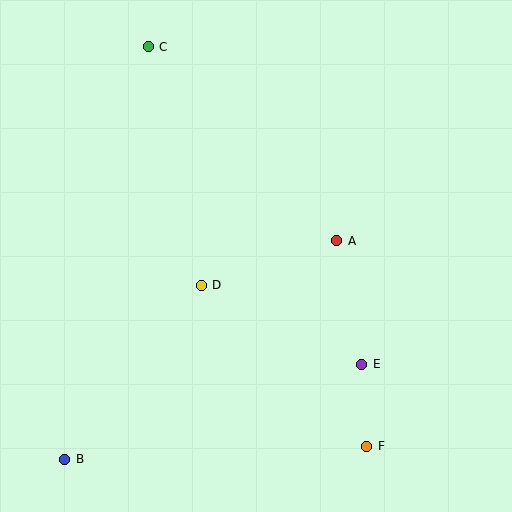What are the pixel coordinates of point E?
Point E is at (362, 364).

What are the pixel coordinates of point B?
Point B is at (65, 459).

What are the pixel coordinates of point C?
Point C is at (148, 47).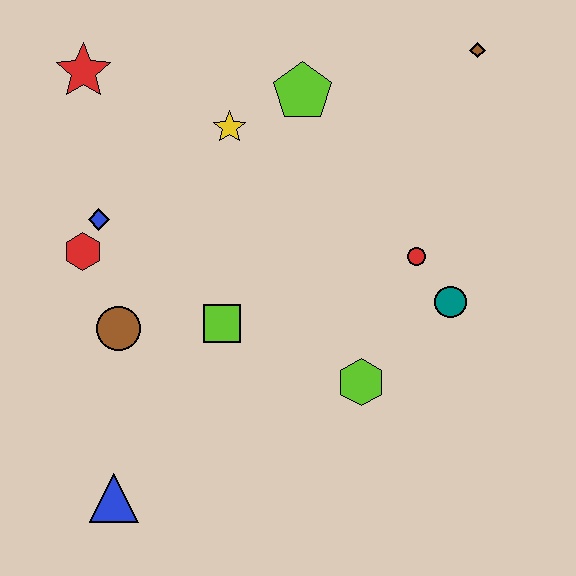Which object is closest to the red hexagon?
The blue diamond is closest to the red hexagon.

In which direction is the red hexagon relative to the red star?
The red hexagon is below the red star.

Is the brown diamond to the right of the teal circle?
Yes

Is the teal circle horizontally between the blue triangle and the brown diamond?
Yes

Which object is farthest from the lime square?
The brown diamond is farthest from the lime square.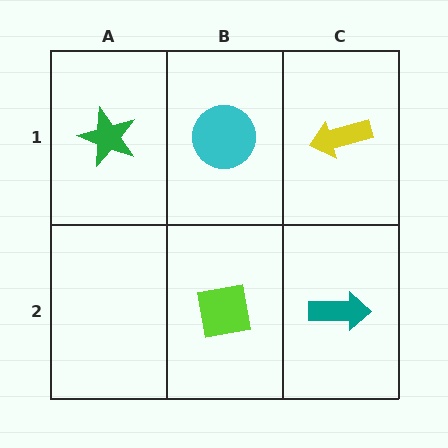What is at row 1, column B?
A cyan circle.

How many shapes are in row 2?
2 shapes.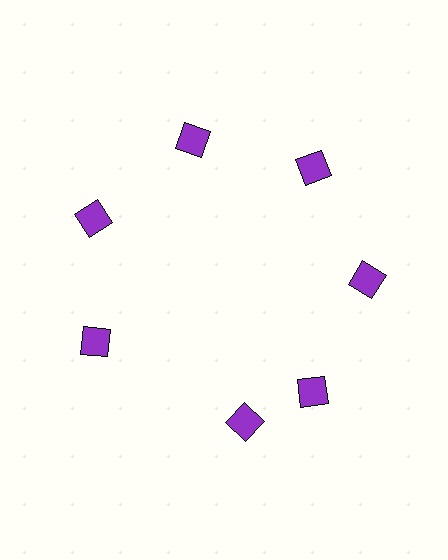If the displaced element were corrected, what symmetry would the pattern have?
It would have 7-fold rotational symmetry — the pattern would map onto itself every 51 degrees.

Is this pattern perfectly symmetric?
No. The 7 purple diamonds are arranged in a ring, but one element near the 6 o'clock position is rotated out of alignment along the ring, breaking the 7-fold rotational symmetry.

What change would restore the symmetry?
The symmetry would be restored by rotating it back into even spacing with its neighbors so that all 7 diamonds sit at equal angles and equal distance from the center.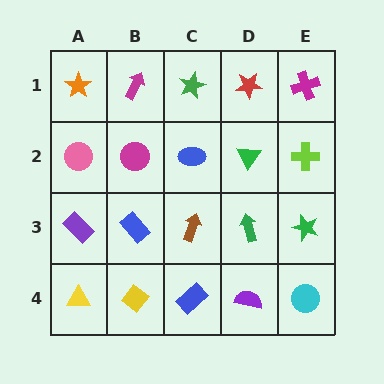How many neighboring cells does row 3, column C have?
4.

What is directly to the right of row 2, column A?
A magenta circle.